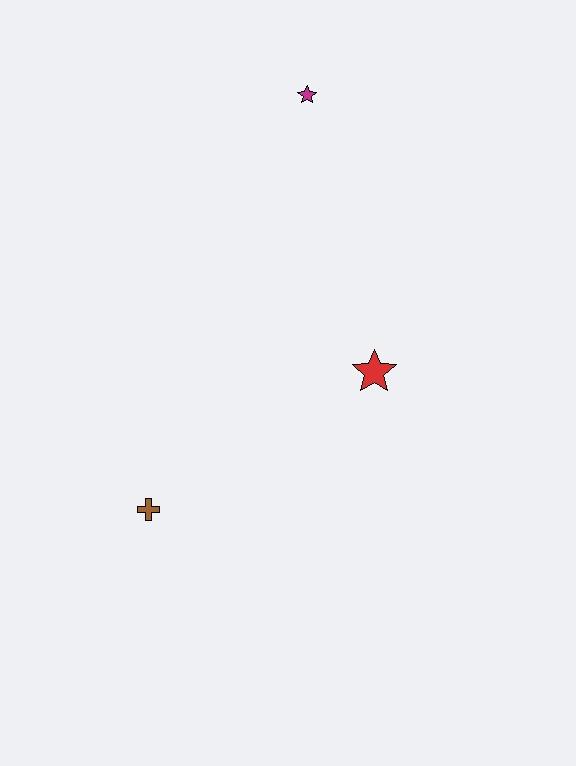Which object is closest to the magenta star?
The red star is closest to the magenta star.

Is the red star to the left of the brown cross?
No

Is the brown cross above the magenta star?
No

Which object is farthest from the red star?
The magenta star is farthest from the red star.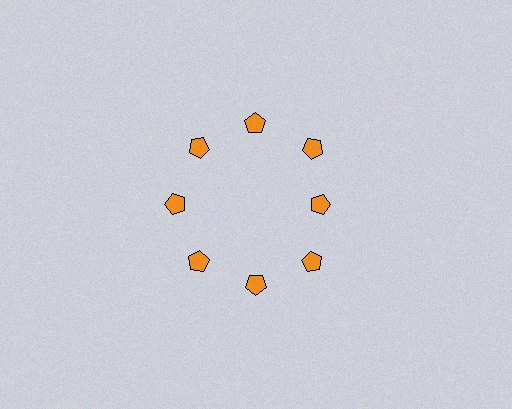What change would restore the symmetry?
The symmetry would be restored by moving it outward, back onto the ring so that all 8 pentagons sit at equal angles and equal distance from the center.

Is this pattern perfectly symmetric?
No. The 8 orange pentagons are arranged in a ring, but one element near the 3 o'clock position is pulled inward toward the center, breaking the 8-fold rotational symmetry.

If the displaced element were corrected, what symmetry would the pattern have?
It would have 8-fold rotational symmetry — the pattern would map onto itself every 45 degrees.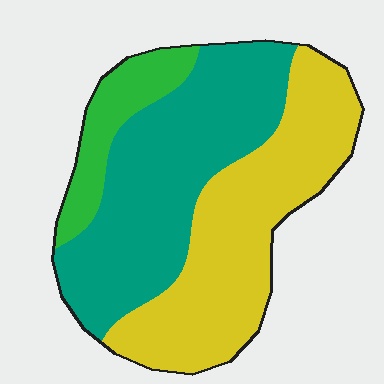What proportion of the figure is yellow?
Yellow takes up about two fifths (2/5) of the figure.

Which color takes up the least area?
Green, at roughly 15%.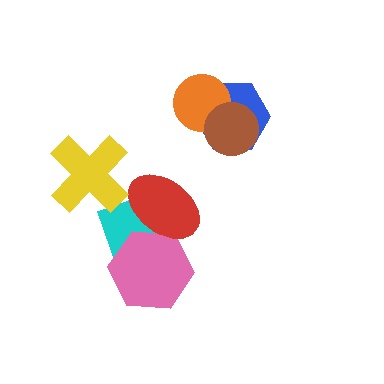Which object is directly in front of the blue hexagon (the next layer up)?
The orange circle is directly in front of the blue hexagon.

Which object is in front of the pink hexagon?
The red ellipse is in front of the pink hexagon.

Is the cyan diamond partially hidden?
Yes, it is partially covered by another shape.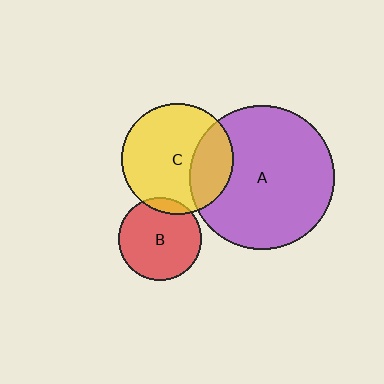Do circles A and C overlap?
Yes.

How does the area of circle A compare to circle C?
Approximately 1.7 times.